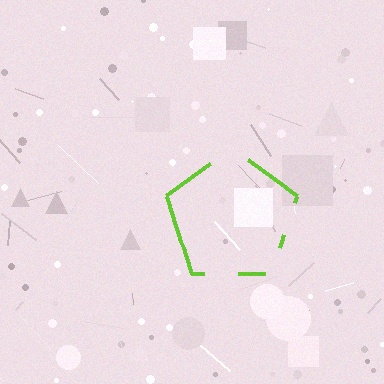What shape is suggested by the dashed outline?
The dashed outline suggests a pentagon.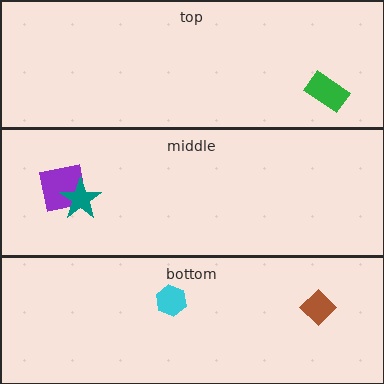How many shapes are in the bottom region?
2.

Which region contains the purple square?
The middle region.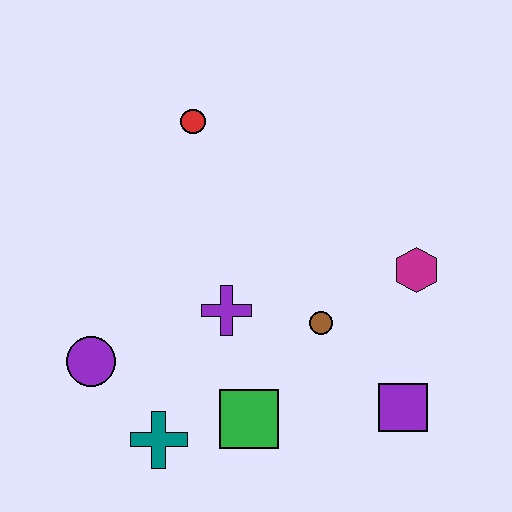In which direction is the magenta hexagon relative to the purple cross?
The magenta hexagon is to the right of the purple cross.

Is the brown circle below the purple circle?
No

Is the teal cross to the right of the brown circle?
No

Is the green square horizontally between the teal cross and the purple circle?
No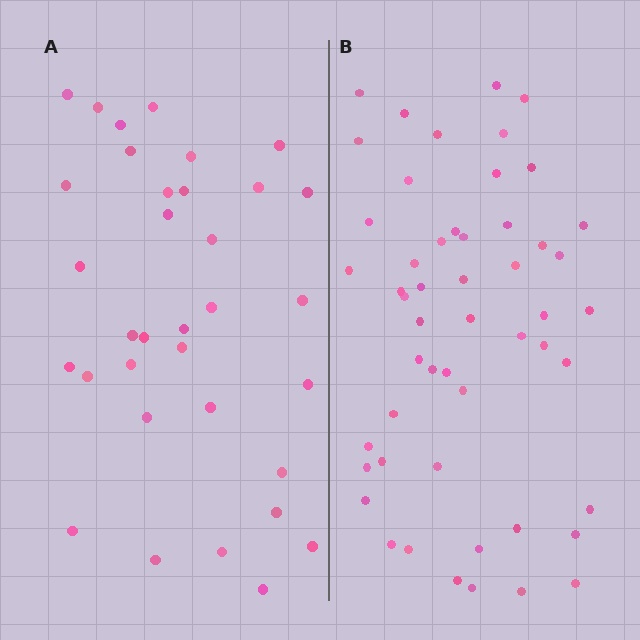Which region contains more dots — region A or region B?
Region B (the right region) has more dots.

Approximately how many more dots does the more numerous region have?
Region B has approximately 20 more dots than region A.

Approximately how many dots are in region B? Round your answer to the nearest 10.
About 50 dots. (The exact count is 52, which rounds to 50.)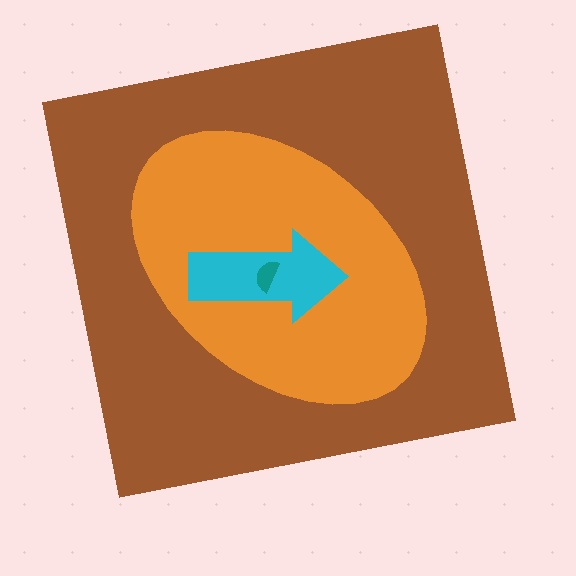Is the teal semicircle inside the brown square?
Yes.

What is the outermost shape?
The brown square.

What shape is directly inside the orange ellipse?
The cyan arrow.